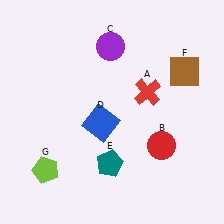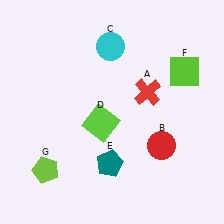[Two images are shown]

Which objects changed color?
C changed from purple to cyan. D changed from blue to lime. F changed from brown to lime.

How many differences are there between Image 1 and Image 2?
There are 3 differences between the two images.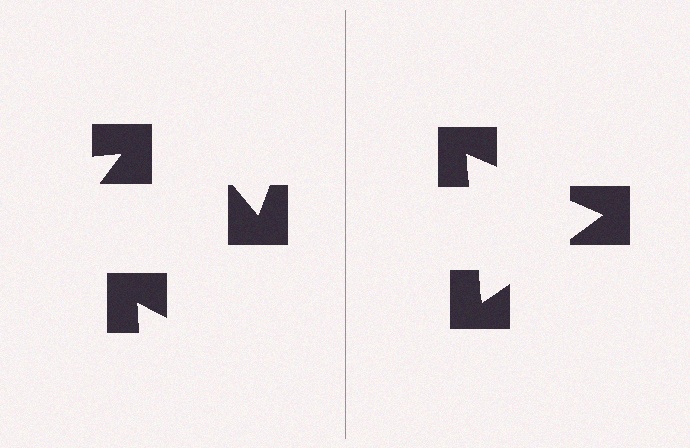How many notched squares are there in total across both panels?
6 — 3 on each side.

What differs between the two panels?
The notched squares are positioned identically on both sides; only the wedge orientations differ. On the right they align to a triangle; on the left they are misaligned.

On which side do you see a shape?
An illusory triangle appears on the right side. On the left side the wedge cuts are rotated, so no coherent shape forms.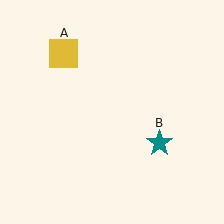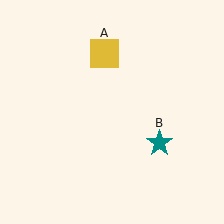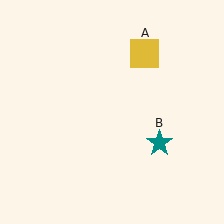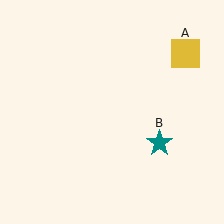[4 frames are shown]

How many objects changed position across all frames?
1 object changed position: yellow square (object A).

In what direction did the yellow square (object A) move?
The yellow square (object A) moved right.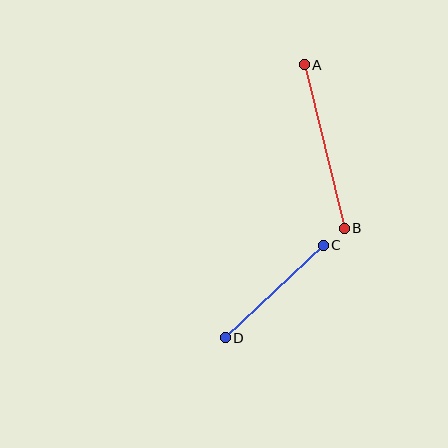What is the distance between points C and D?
The distance is approximately 135 pixels.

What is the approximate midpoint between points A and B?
The midpoint is at approximately (324, 147) pixels.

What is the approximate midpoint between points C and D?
The midpoint is at approximately (274, 292) pixels.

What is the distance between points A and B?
The distance is approximately 168 pixels.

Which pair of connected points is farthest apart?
Points A and B are farthest apart.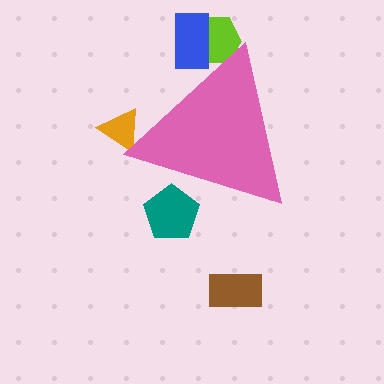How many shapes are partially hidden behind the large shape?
4 shapes are partially hidden.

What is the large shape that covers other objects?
A pink triangle.